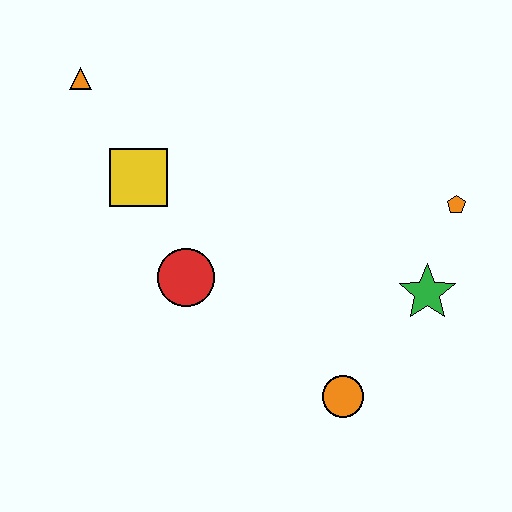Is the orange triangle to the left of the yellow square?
Yes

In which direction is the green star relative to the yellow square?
The green star is to the right of the yellow square.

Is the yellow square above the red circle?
Yes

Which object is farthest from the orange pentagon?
The orange triangle is farthest from the orange pentagon.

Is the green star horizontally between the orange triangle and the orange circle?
No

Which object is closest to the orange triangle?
The yellow square is closest to the orange triangle.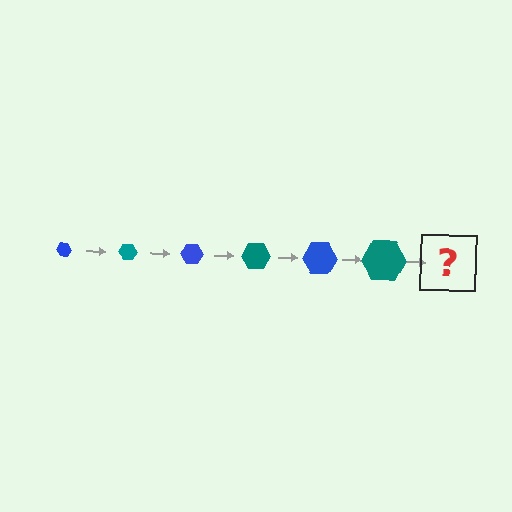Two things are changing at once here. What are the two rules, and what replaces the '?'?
The two rules are that the hexagon grows larger each step and the color cycles through blue and teal. The '?' should be a blue hexagon, larger than the previous one.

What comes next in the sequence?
The next element should be a blue hexagon, larger than the previous one.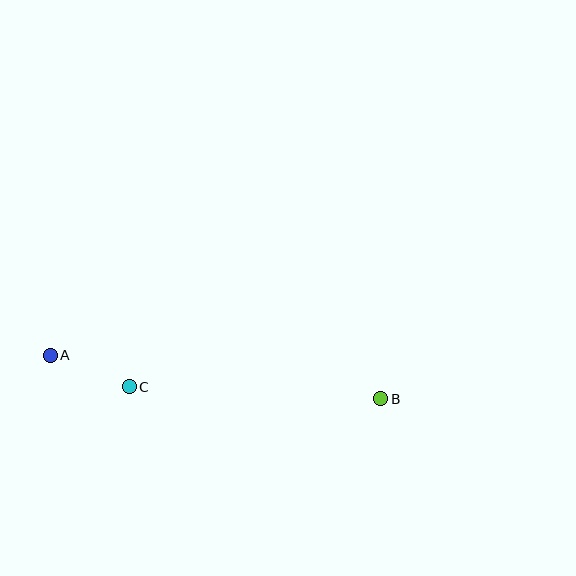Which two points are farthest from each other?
Points A and B are farthest from each other.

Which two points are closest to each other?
Points A and C are closest to each other.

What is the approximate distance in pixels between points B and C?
The distance between B and C is approximately 252 pixels.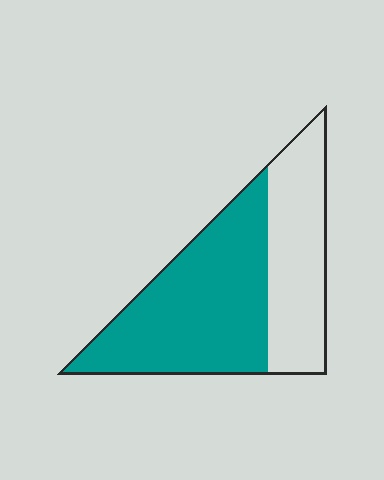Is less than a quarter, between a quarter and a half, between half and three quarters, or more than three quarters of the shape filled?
Between half and three quarters.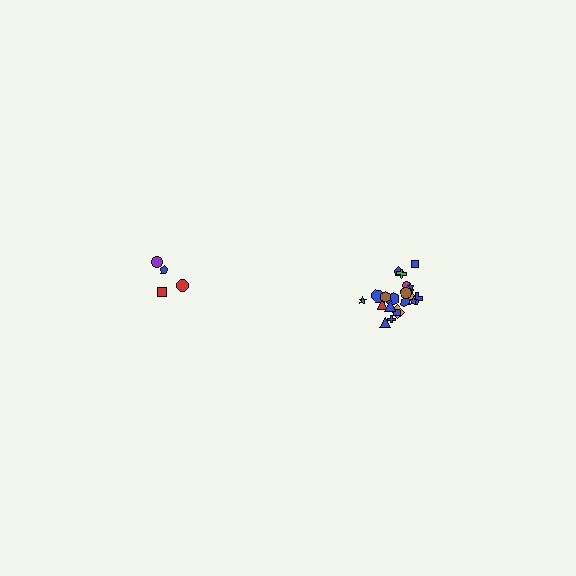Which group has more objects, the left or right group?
The right group.